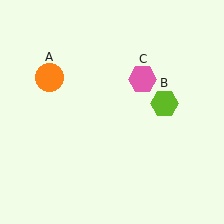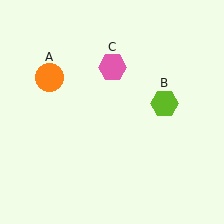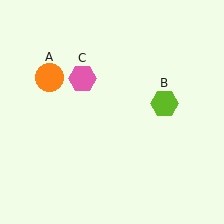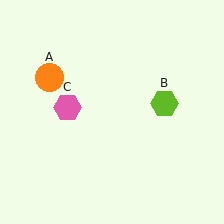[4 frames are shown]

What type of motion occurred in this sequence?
The pink hexagon (object C) rotated counterclockwise around the center of the scene.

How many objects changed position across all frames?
1 object changed position: pink hexagon (object C).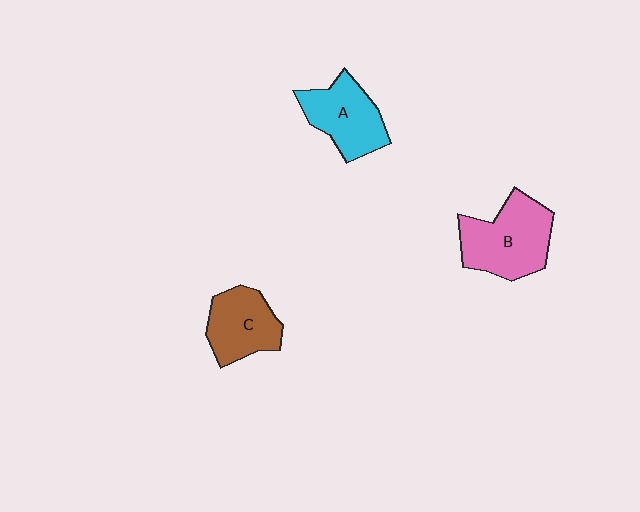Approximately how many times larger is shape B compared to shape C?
Approximately 1.3 times.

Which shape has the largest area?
Shape B (pink).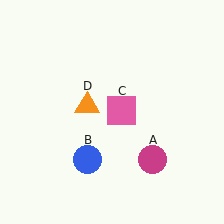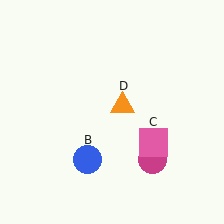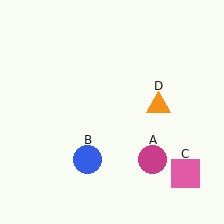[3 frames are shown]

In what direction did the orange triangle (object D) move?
The orange triangle (object D) moved right.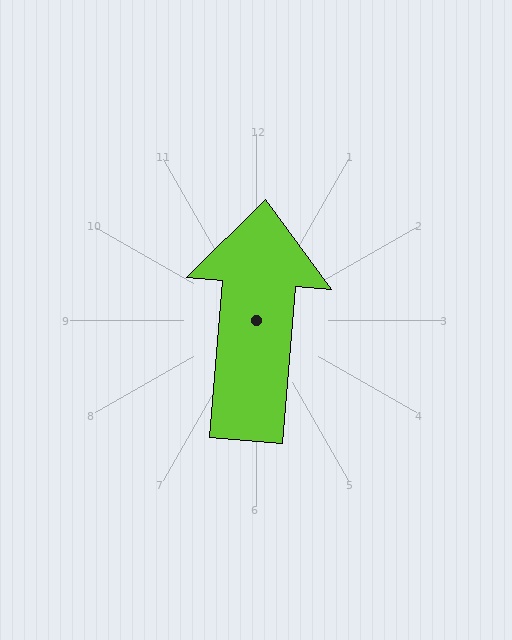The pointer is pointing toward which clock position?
Roughly 12 o'clock.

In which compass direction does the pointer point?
North.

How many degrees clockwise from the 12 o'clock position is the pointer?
Approximately 5 degrees.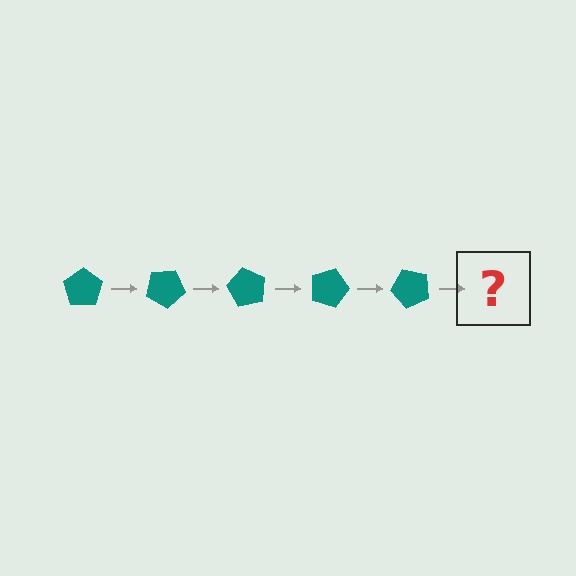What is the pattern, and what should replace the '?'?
The pattern is that the pentagon rotates 30 degrees each step. The '?' should be a teal pentagon rotated 150 degrees.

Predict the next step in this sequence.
The next step is a teal pentagon rotated 150 degrees.